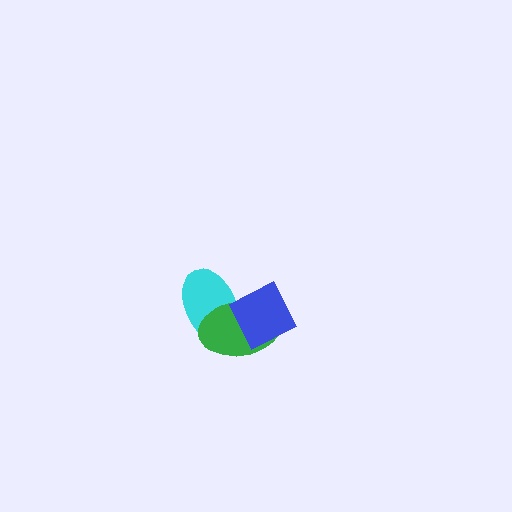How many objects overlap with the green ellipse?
2 objects overlap with the green ellipse.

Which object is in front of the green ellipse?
The blue square is in front of the green ellipse.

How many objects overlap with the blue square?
2 objects overlap with the blue square.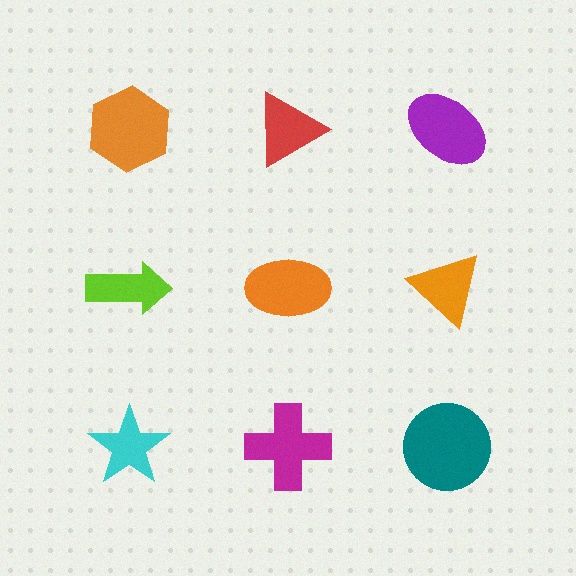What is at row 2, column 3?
An orange triangle.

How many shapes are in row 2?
3 shapes.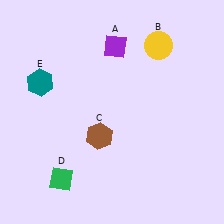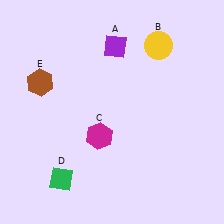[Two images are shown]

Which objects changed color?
C changed from brown to magenta. E changed from teal to brown.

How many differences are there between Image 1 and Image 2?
There are 2 differences between the two images.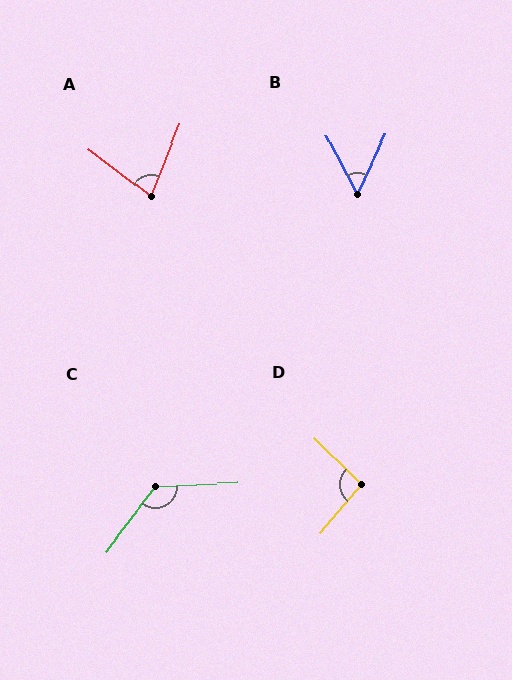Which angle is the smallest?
B, at approximately 53 degrees.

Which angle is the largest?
C, at approximately 130 degrees.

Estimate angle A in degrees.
Approximately 75 degrees.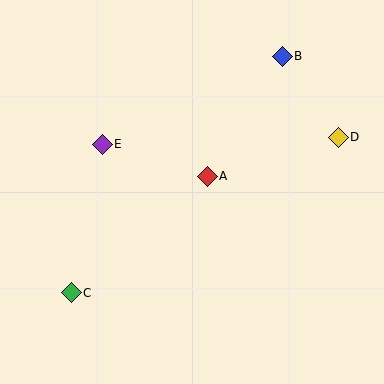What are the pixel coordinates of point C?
Point C is at (71, 293).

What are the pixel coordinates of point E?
Point E is at (102, 144).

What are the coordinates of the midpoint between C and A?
The midpoint between C and A is at (139, 234).